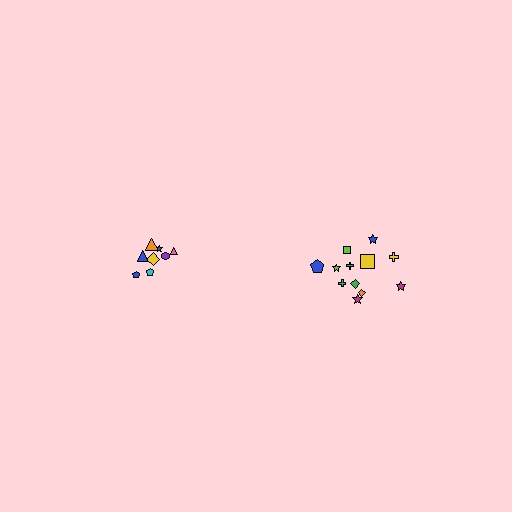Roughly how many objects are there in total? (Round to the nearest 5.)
Roughly 20 objects in total.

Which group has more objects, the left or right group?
The right group.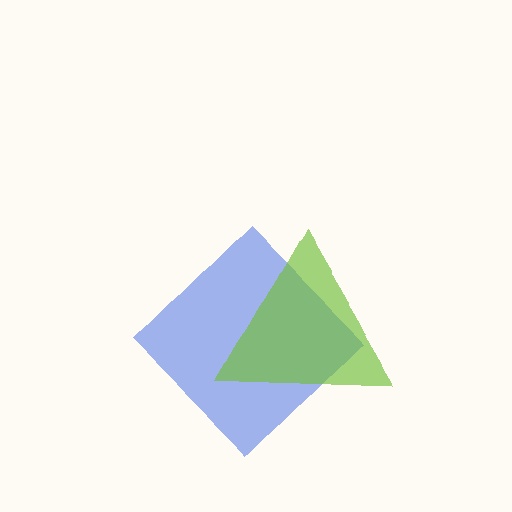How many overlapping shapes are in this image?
There are 2 overlapping shapes in the image.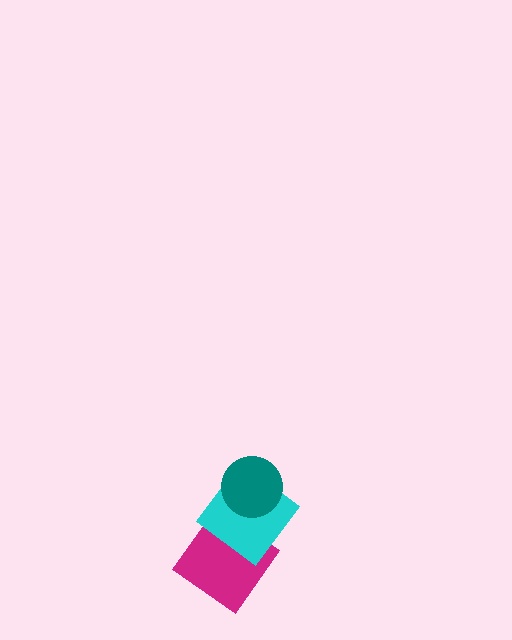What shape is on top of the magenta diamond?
The cyan diamond is on top of the magenta diamond.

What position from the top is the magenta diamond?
The magenta diamond is 3rd from the top.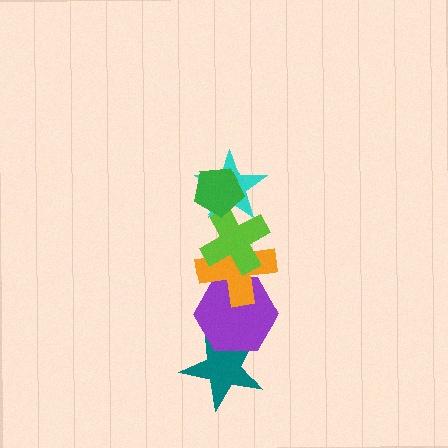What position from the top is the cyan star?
The cyan star is 2nd from the top.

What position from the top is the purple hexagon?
The purple hexagon is 5th from the top.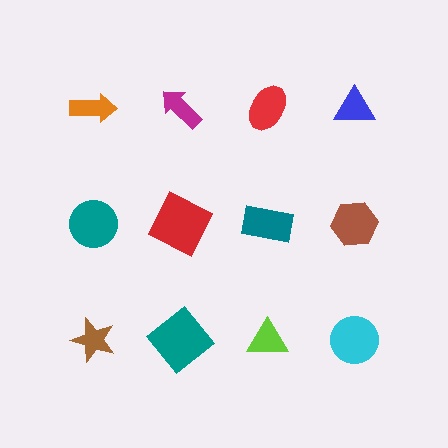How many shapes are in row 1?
4 shapes.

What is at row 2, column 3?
A teal rectangle.